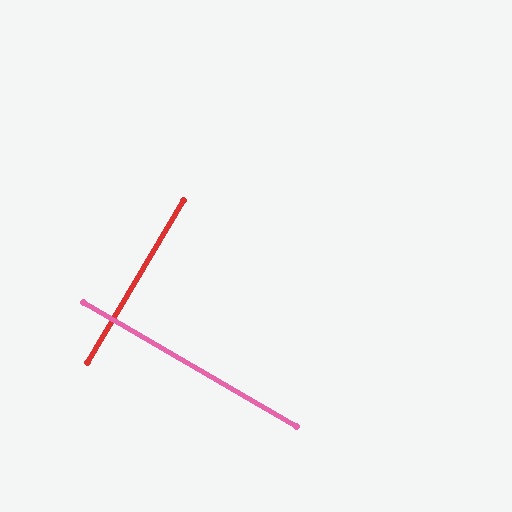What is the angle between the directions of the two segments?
Approximately 89 degrees.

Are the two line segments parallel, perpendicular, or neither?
Perpendicular — they meet at approximately 89°.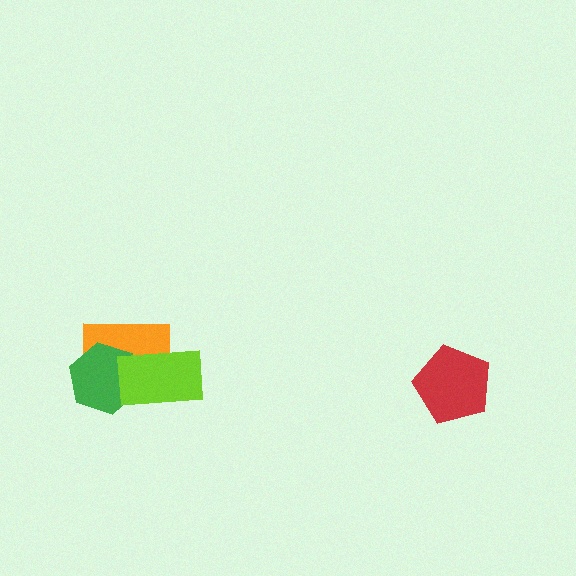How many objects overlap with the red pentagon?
0 objects overlap with the red pentagon.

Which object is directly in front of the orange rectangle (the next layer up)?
The green hexagon is directly in front of the orange rectangle.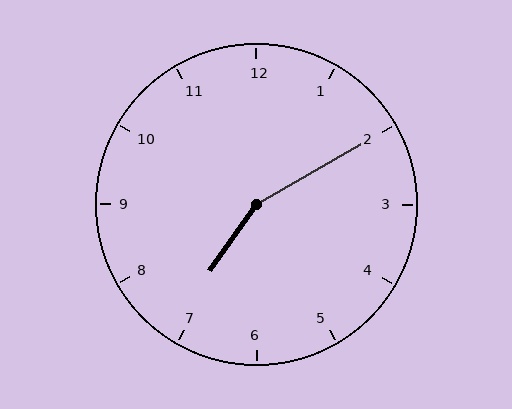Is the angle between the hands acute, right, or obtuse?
It is obtuse.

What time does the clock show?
7:10.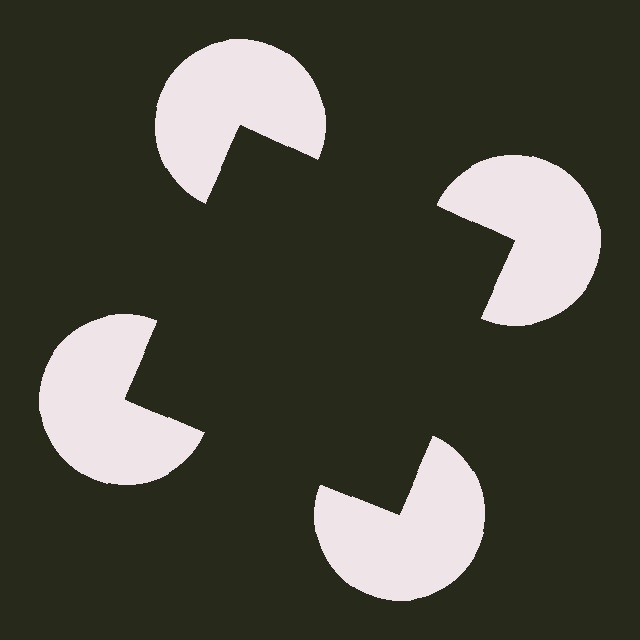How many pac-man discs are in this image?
There are 4 — one at each vertex of the illusory square.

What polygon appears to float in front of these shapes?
An illusory square — its edges are inferred from the aligned wedge cuts in the pac-man discs, not physically drawn.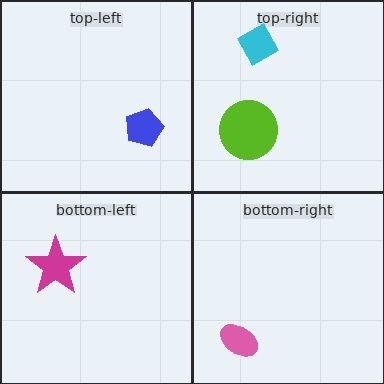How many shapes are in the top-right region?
2.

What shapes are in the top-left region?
The blue pentagon.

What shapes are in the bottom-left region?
The magenta star.